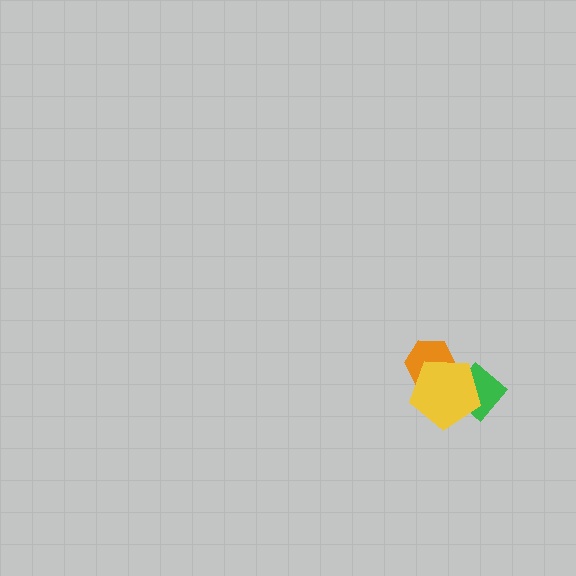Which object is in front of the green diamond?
The yellow pentagon is in front of the green diamond.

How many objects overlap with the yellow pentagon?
2 objects overlap with the yellow pentagon.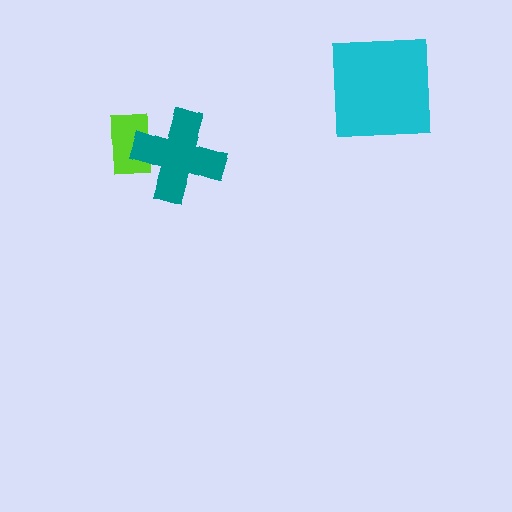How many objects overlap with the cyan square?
0 objects overlap with the cyan square.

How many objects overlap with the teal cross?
1 object overlaps with the teal cross.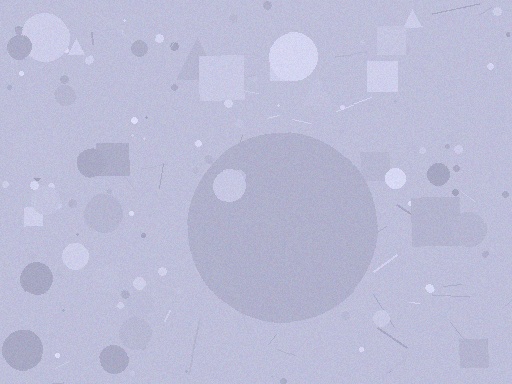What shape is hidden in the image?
A circle is hidden in the image.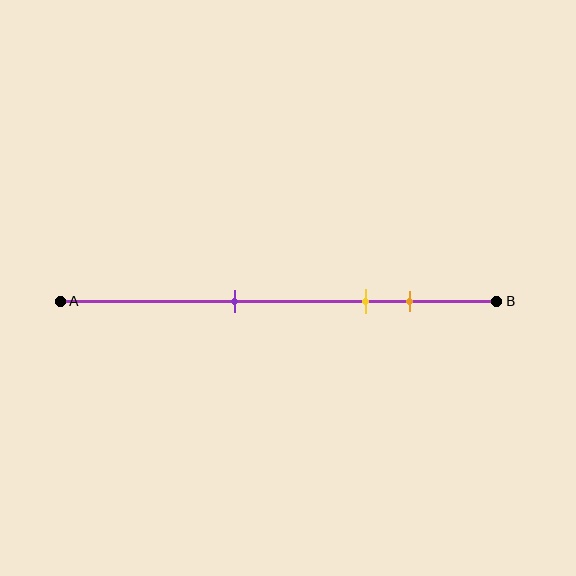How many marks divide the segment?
There are 3 marks dividing the segment.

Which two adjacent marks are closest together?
The yellow and orange marks are the closest adjacent pair.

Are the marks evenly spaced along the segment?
No, the marks are not evenly spaced.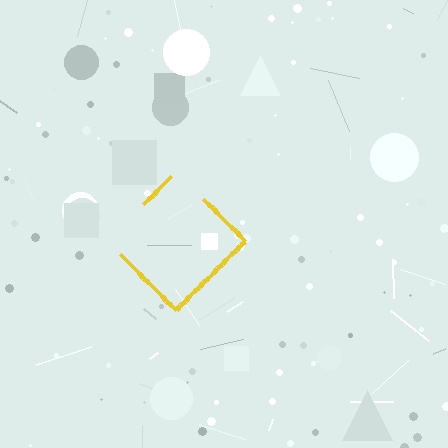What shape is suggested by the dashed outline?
The dashed outline suggests a diamond.